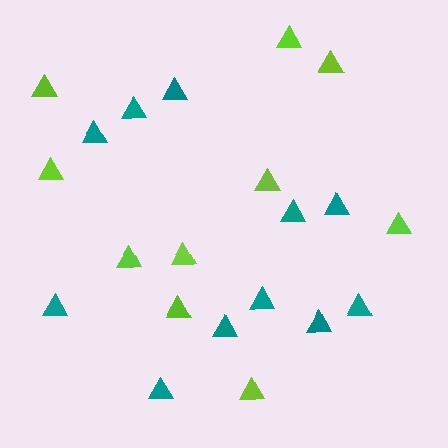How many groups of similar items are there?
There are 2 groups: one group of teal triangles (11) and one group of lime triangles (10).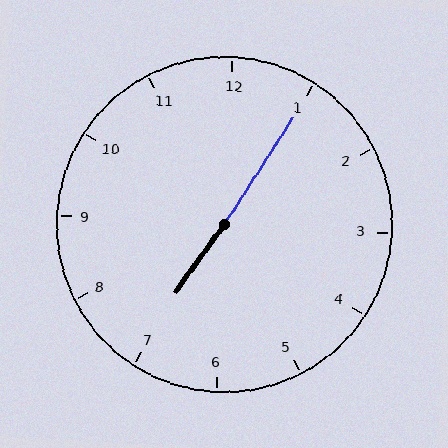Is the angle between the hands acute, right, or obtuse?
It is obtuse.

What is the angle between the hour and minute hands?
Approximately 178 degrees.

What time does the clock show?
7:05.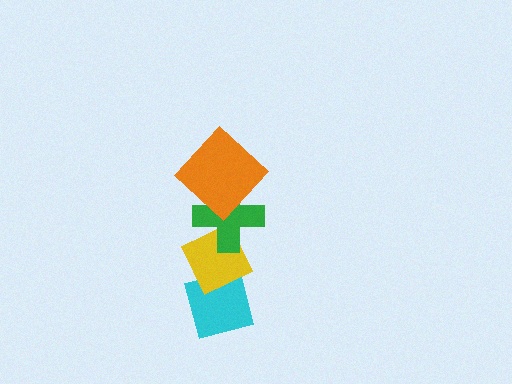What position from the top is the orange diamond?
The orange diamond is 1st from the top.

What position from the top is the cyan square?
The cyan square is 4th from the top.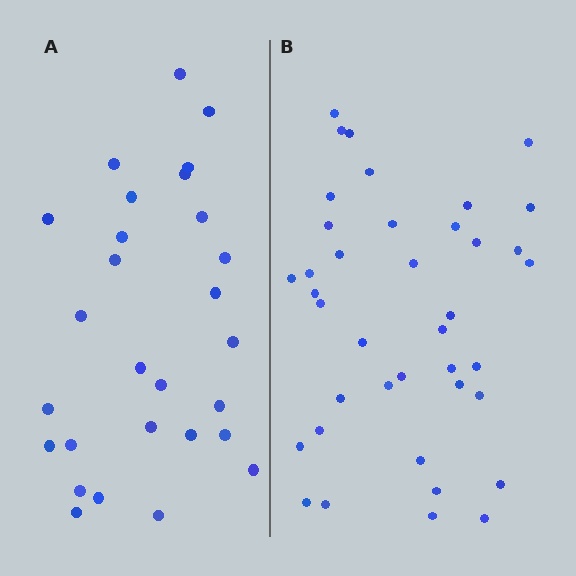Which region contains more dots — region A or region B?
Region B (the right region) has more dots.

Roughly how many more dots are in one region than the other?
Region B has roughly 12 or so more dots than region A.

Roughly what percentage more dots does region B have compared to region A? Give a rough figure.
About 40% more.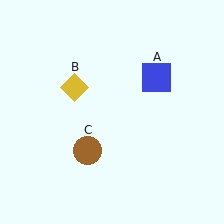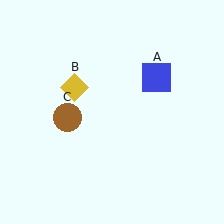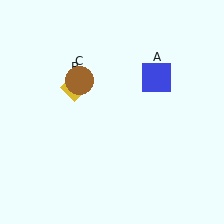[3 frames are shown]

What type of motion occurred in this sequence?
The brown circle (object C) rotated clockwise around the center of the scene.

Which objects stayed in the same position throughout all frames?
Blue square (object A) and yellow diamond (object B) remained stationary.